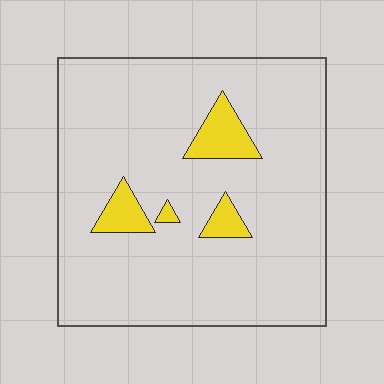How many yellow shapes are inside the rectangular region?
4.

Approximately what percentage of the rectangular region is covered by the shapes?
Approximately 10%.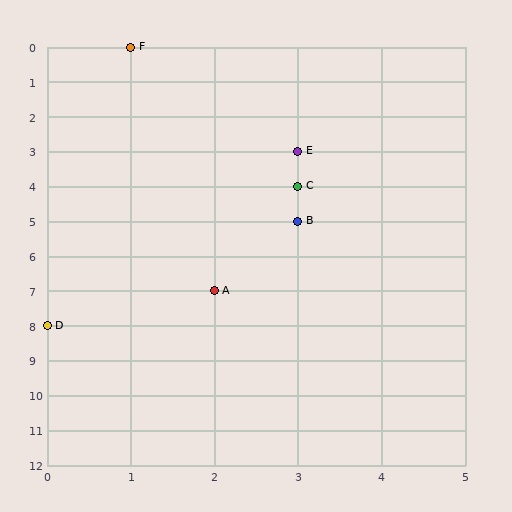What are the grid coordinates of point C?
Point C is at grid coordinates (3, 4).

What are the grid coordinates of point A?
Point A is at grid coordinates (2, 7).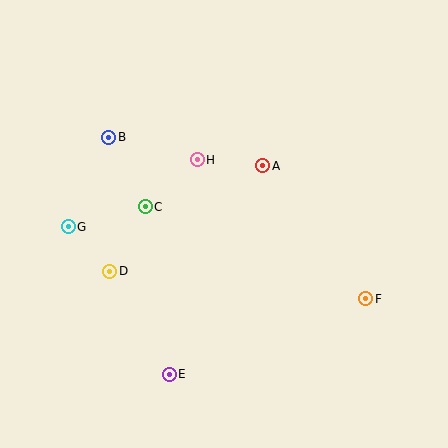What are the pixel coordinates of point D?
Point D is at (110, 271).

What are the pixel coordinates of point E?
Point E is at (169, 374).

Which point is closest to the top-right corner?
Point A is closest to the top-right corner.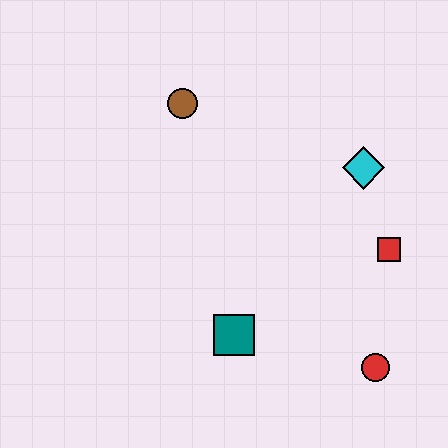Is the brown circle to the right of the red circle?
No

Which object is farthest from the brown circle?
The red circle is farthest from the brown circle.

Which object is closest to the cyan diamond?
The red square is closest to the cyan diamond.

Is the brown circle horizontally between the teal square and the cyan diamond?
No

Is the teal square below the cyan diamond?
Yes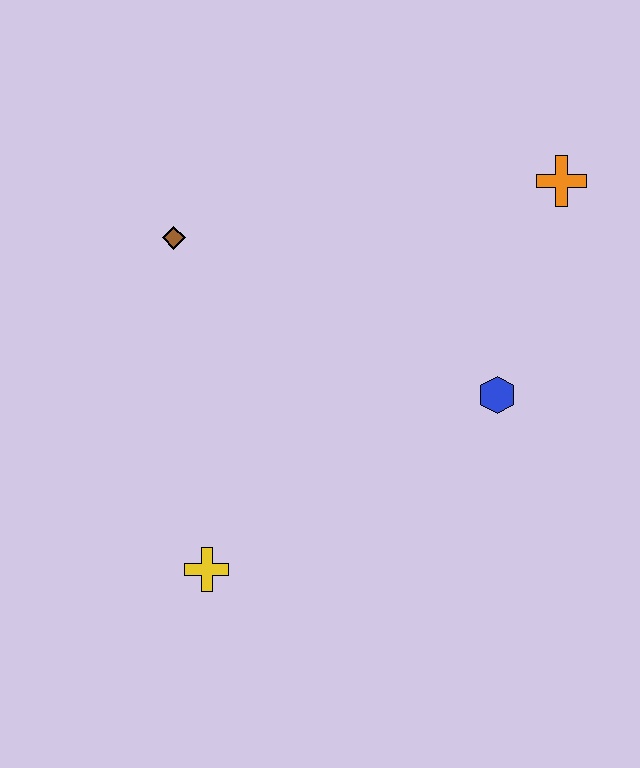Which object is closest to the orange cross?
The blue hexagon is closest to the orange cross.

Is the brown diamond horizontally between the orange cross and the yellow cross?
No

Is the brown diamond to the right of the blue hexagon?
No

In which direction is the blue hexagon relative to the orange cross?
The blue hexagon is below the orange cross.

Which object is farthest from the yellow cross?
The orange cross is farthest from the yellow cross.